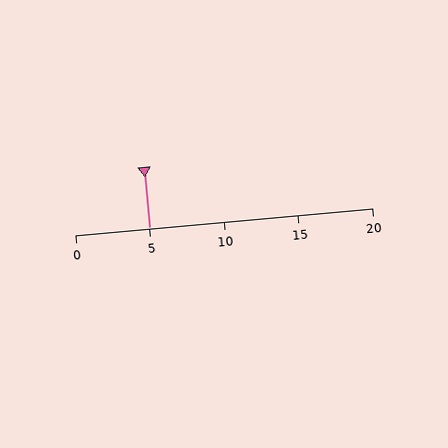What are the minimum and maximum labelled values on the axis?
The axis runs from 0 to 20.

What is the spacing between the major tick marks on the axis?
The major ticks are spaced 5 apart.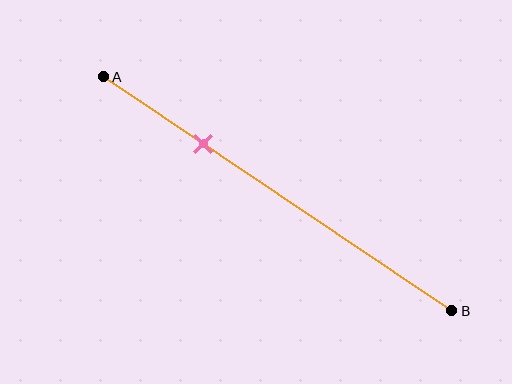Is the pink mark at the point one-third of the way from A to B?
No, the mark is at about 30% from A, not at the 33% one-third point.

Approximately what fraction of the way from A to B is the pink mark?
The pink mark is approximately 30% of the way from A to B.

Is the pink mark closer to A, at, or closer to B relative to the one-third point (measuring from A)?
The pink mark is closer to point A than the one-third point of segment AB.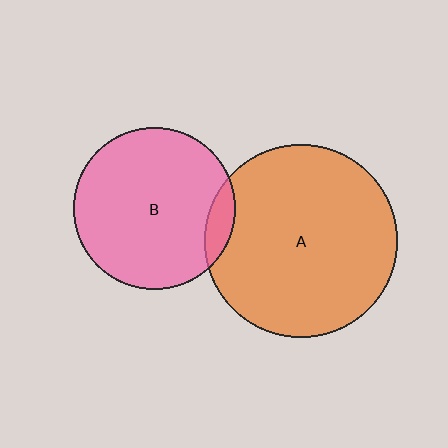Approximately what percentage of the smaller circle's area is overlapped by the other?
Approximately 10%.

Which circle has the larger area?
Circle A (orange).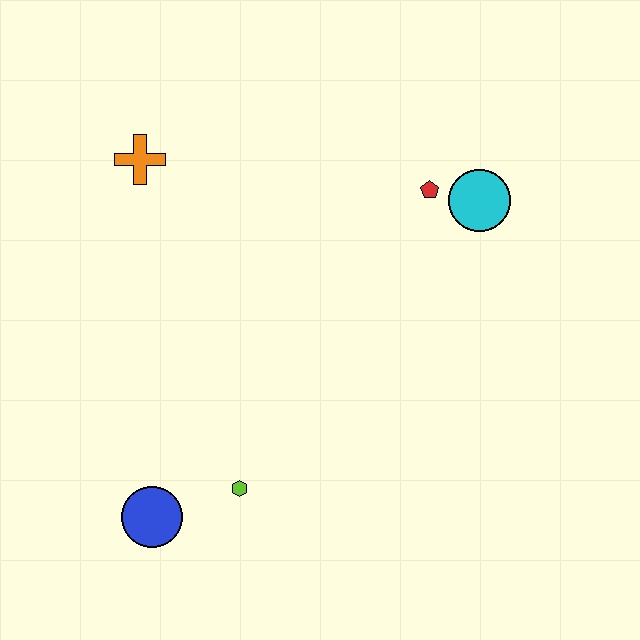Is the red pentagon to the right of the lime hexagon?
Yes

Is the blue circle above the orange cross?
No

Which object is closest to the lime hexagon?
The blue circle is closest to the lime hexagon.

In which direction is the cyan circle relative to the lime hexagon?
The cyan circle is above the lime hexagon.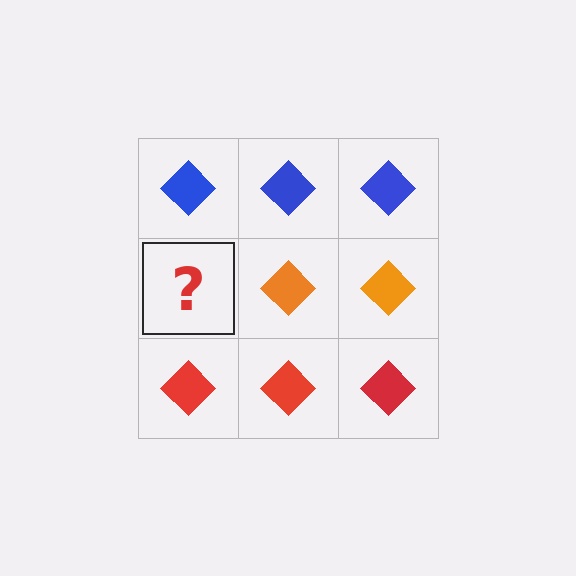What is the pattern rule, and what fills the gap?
The rule is that each row has a consistent color. The gap should be filled with an orange diamond.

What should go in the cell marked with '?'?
The missing cell should contain an orange diamond.